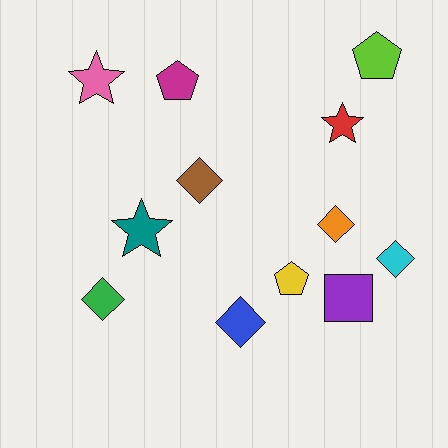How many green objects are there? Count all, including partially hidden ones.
There is 1 green object.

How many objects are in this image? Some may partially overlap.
There are 12 objects.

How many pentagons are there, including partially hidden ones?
There are 3 pentagons.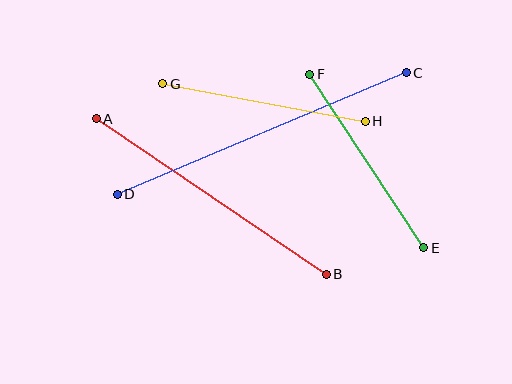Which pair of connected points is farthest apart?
Points C and D are farthest apart.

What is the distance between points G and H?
The distance is approximately 206 pixels.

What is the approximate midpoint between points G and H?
The midpoint is at approximately (264, 103) pixels.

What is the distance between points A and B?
The distance is approximately 278 pixels.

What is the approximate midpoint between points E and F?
The midpoint is at approximately (367, 161) pixels.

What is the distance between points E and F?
The distance is approximately 208 pixels.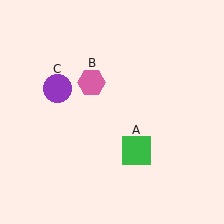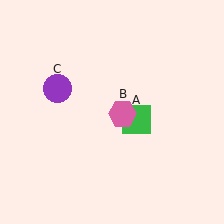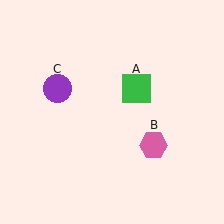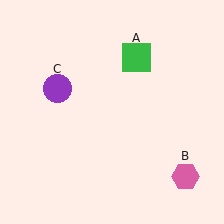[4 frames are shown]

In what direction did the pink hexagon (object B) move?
The pink hexagon (object B) moved down and to the right.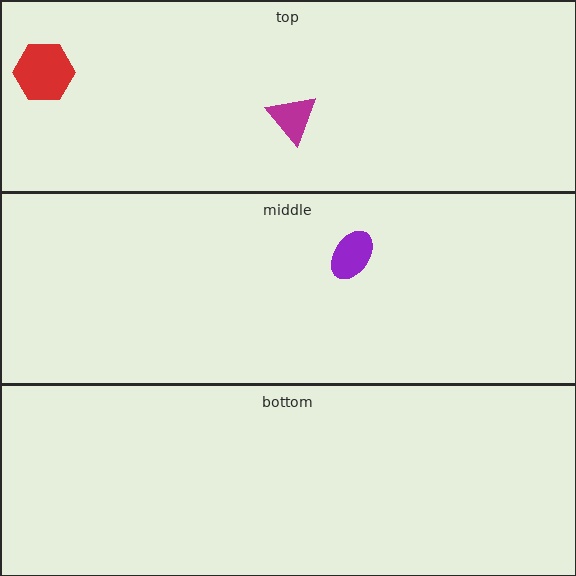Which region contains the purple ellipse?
The middle region.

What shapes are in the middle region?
The purple ellipse.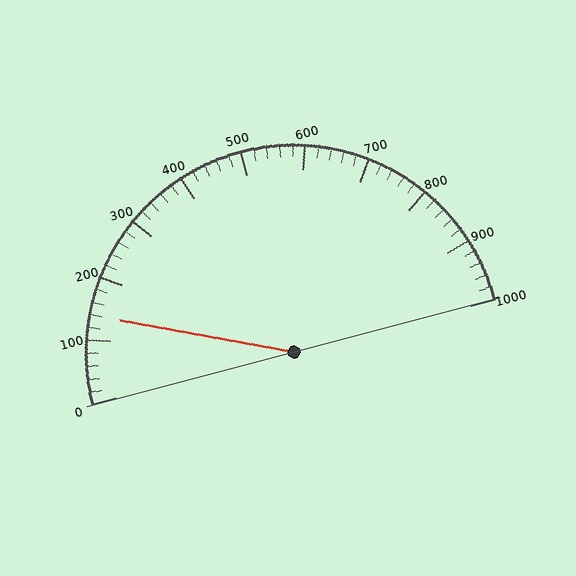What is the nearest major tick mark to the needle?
The nearest major tick mark is 100.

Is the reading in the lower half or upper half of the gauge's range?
The reading is in the lower half of the range (0 to 1000).